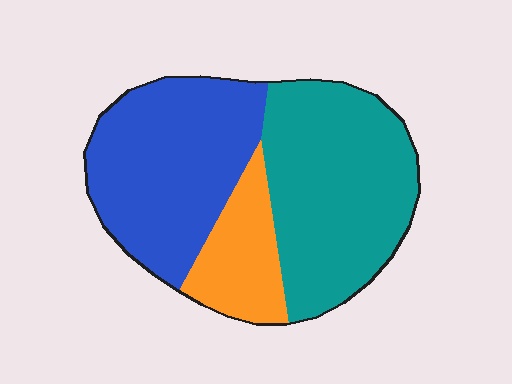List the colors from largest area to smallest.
From largest to smallest: teal, blue, orange.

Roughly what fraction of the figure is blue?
Blue takes up between a quarter and a half of the figure.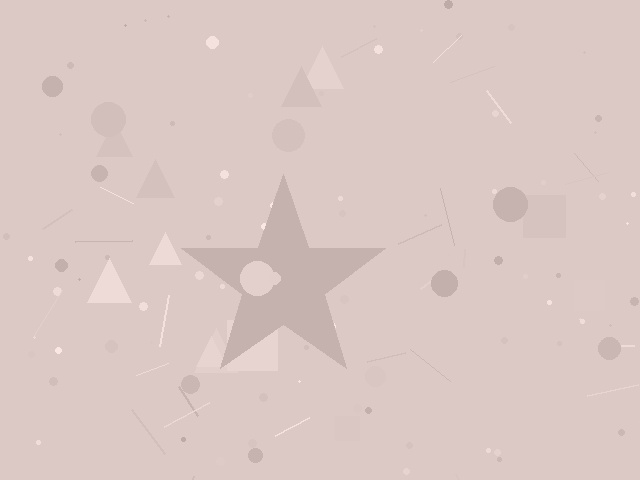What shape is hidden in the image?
A star is hidden in the image.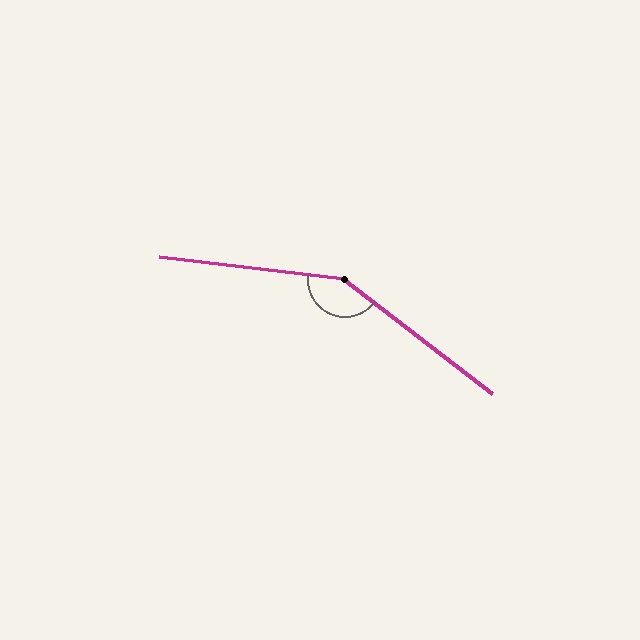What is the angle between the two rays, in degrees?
Approximately 149 degrees.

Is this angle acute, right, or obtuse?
It is obtuse.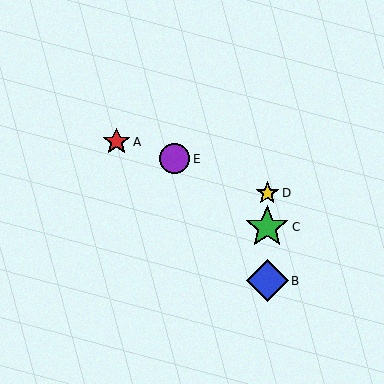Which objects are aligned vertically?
Objects B, C, D are aligned vertically.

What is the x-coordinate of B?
Object B is at x≈267.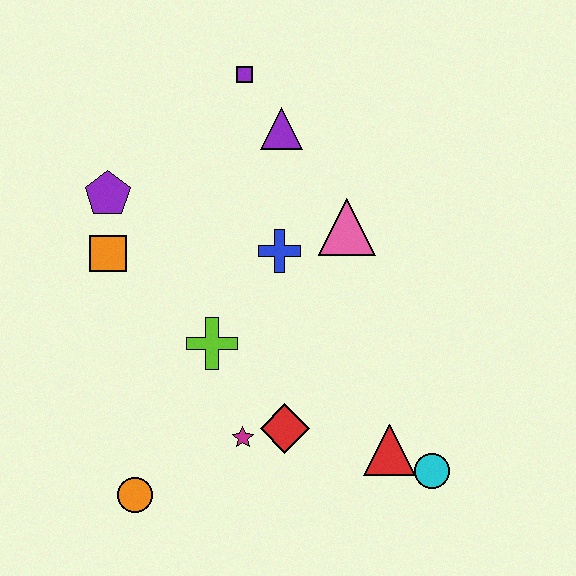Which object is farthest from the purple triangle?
The orange circle is farthest from the purple triangle.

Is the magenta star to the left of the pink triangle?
Yes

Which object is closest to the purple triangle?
The purple square is closest to the purple triangle.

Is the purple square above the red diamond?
Yes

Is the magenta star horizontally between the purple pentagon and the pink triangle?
Yes